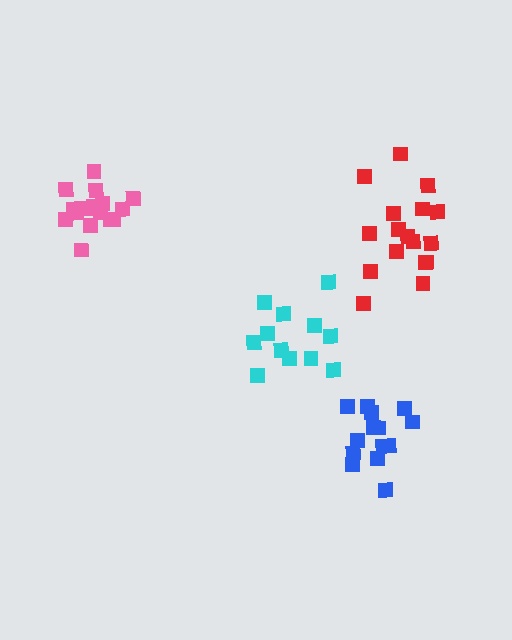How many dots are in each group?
Group 1: 16 dots, Group 2: 17 dots, Group 3: 14 dots, Group 4: 12 dots (59 total).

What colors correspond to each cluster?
The clusters are colored: pink, red, blue, cyan.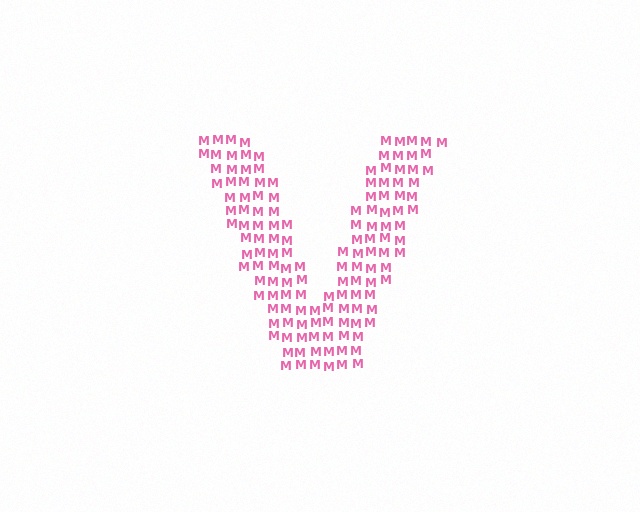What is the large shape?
The large shape is the letter V.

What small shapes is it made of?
It is made of small letter M's.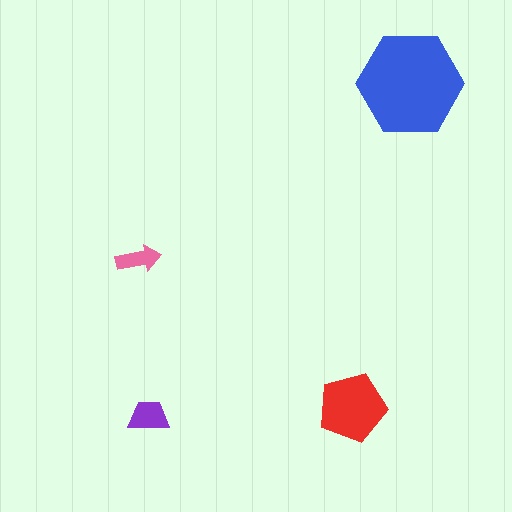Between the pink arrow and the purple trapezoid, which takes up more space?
The purple trapezoid.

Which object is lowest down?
The purple trapezoid is bottommost.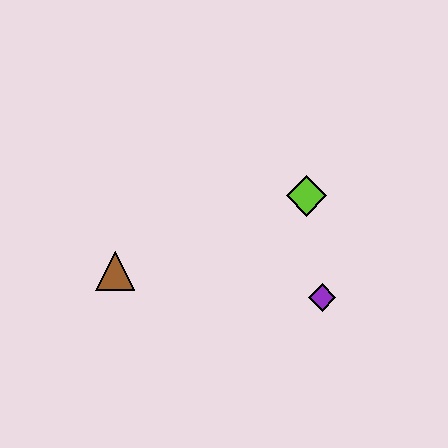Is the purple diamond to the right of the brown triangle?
Yes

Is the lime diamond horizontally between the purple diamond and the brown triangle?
Yes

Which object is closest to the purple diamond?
The lime diamond is closest to the purple diamond.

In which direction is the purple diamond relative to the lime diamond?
The purple diamond is below the lime diamond.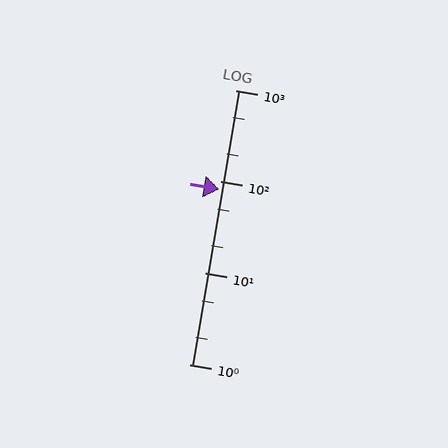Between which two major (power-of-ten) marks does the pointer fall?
The pointer is between 10 and 100.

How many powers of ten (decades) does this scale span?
The scale spans 3 decades, from 1 to 1000.